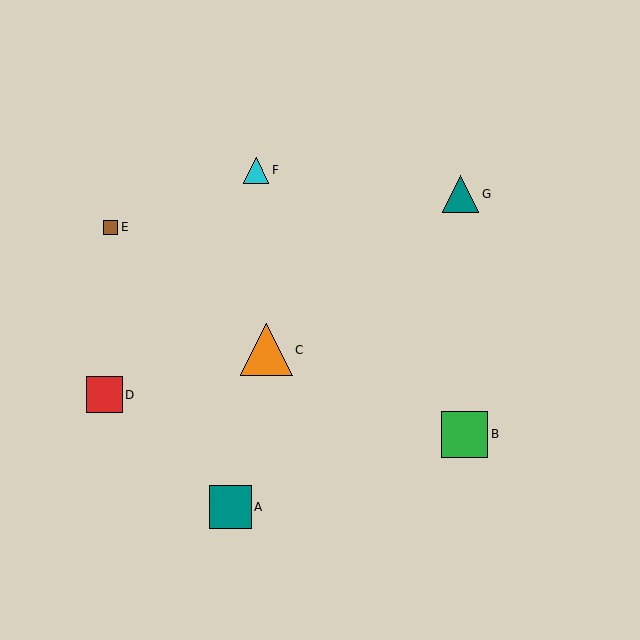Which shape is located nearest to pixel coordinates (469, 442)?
The green square (labeled B) at (465, 434) is nearest to that location.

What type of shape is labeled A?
Shape A is a teal square.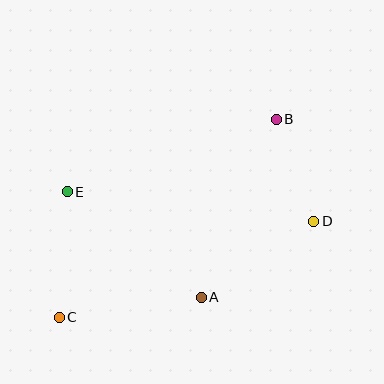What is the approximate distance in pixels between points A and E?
The distance between A and E is approximately 171 pixels.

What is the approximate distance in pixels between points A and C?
The distance between A and C is approximately 144 pixels.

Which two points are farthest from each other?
Points B and C are farthest from each other.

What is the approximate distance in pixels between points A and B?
The distance between A and B is approximately 193 pixels.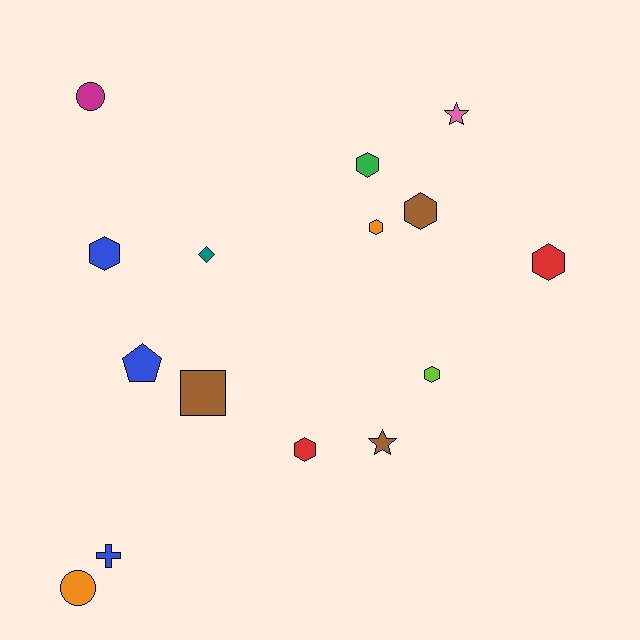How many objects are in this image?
There are 15 objects.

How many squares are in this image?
There is 1 square.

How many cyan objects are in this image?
There are no cyan objects.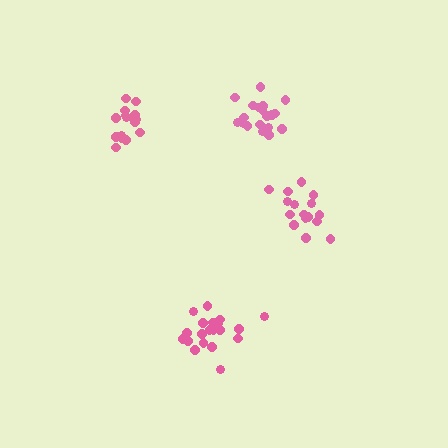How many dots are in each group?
Group 1: 20 dots, Group 2: 16 dots, Group 3: 17 dots, Group 4: 20 dots (73 total).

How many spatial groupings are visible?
There are 4 spatial groupings.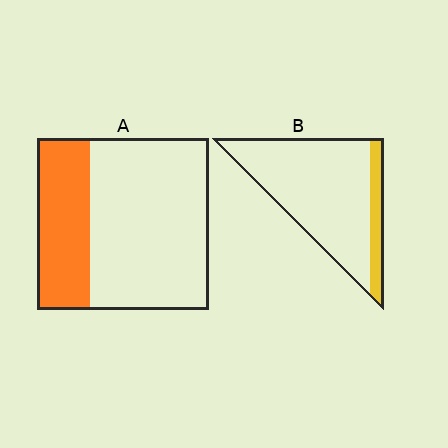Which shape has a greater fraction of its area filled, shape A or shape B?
Shape A.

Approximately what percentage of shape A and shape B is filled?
A is approximately 30% and B is approximately 15%.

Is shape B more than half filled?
No.